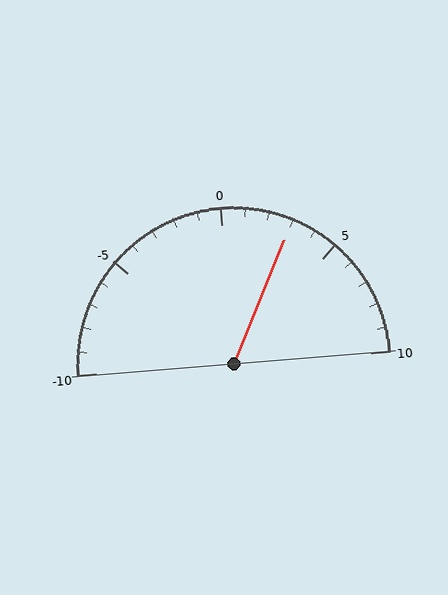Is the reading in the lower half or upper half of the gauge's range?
The reading is in the upper half of the range (-10 to 10).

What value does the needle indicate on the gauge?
The needle indicates approximately 3.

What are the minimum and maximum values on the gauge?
The gauge ranges from -10 to 10.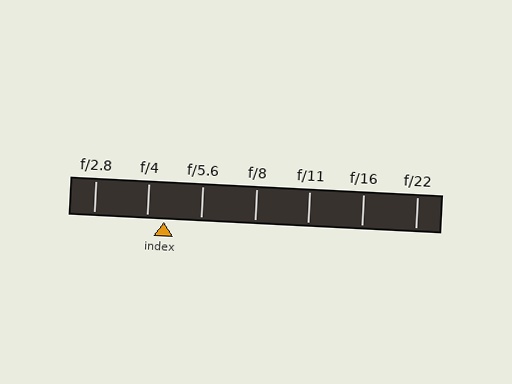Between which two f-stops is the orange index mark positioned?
The index mark is between f/4 and f/5.6.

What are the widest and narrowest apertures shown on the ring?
The widest aperture shown is f/2.8 and the narrowest is f/22.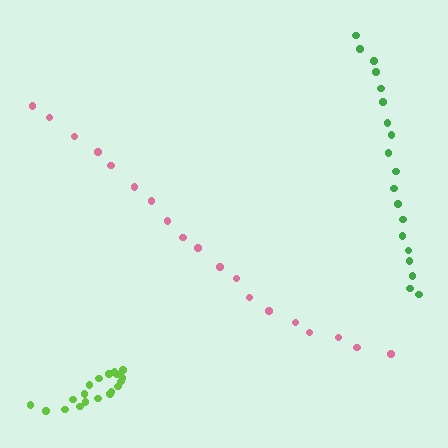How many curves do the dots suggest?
There are 3 distinct paths.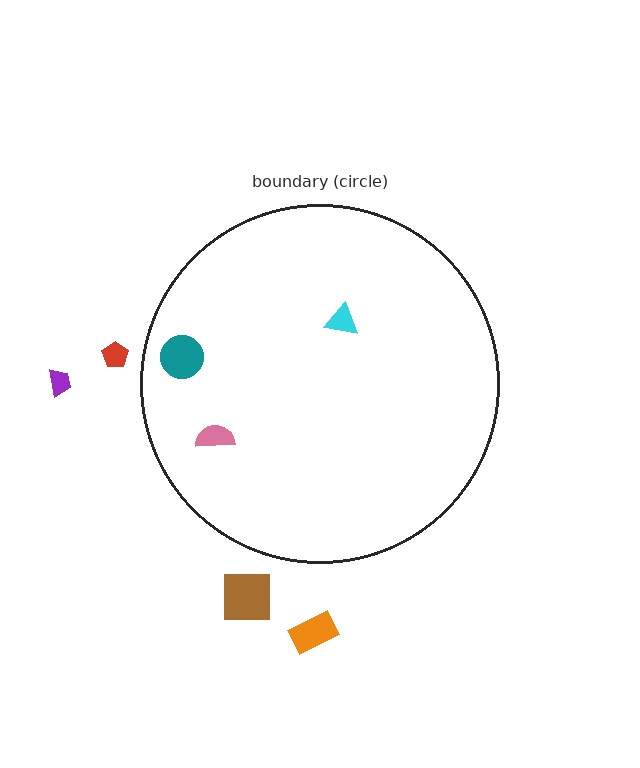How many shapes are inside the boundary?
3 inside, 4 outside.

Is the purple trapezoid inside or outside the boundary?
Outside.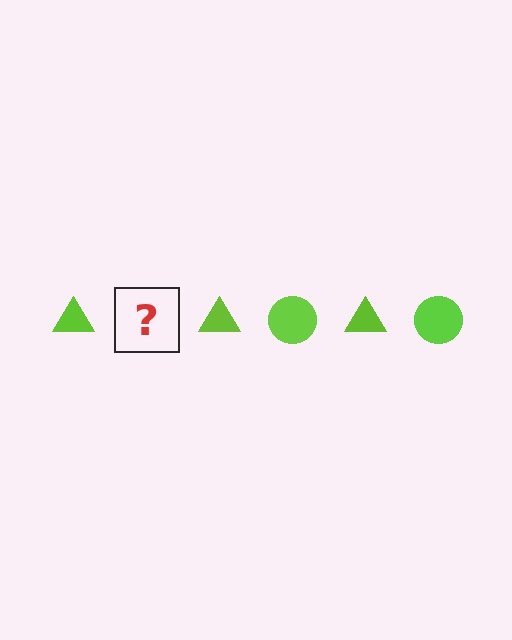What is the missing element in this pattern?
The missing element is a lime circle.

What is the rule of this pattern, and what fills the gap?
The rule is that the pattern cycles through triangle, circle shapes in lime. The gap should be filled with a lime circle.